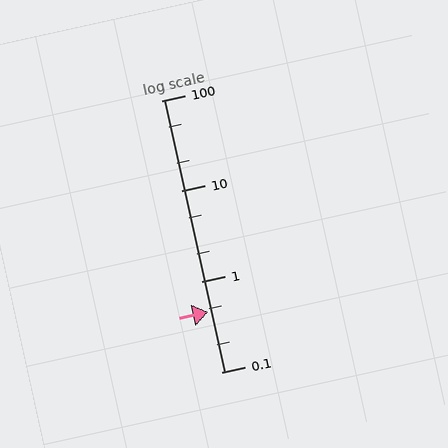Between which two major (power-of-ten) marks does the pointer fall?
The pointer is between 0.1 and 1.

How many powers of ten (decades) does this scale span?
The scale spans 3 decades, from 0.1 to 100.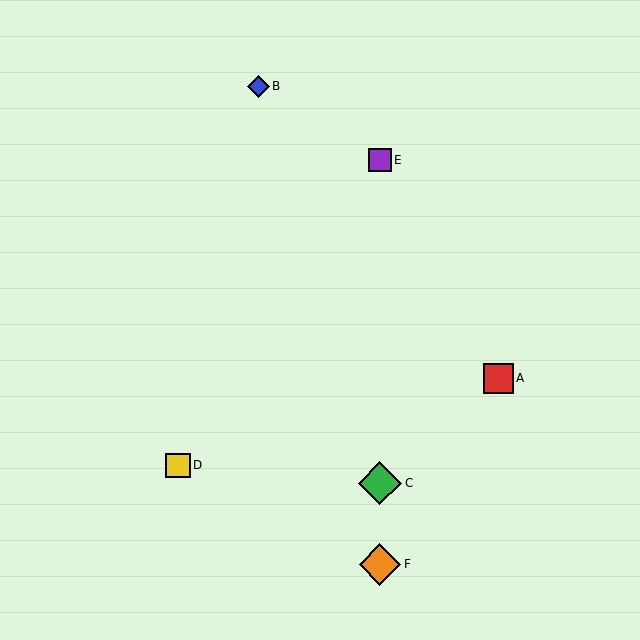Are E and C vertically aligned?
Yes, both are at x≈380.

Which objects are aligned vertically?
Objects C, E, F are aligned vertically.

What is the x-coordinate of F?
Object F is at x≈380.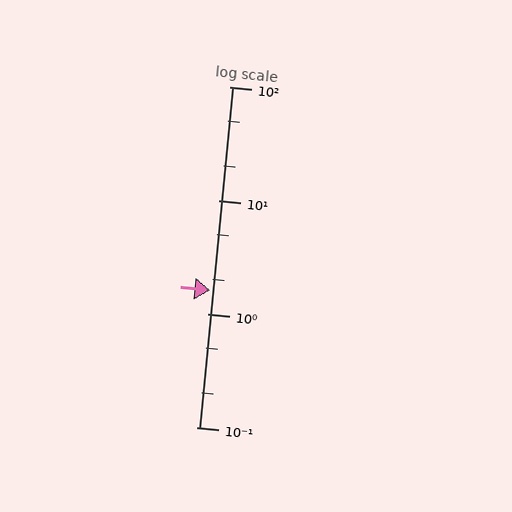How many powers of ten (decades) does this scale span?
The scale spans 3 decades, from 0.1 to 100.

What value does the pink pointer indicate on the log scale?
The pointer indicates approximately 1.6.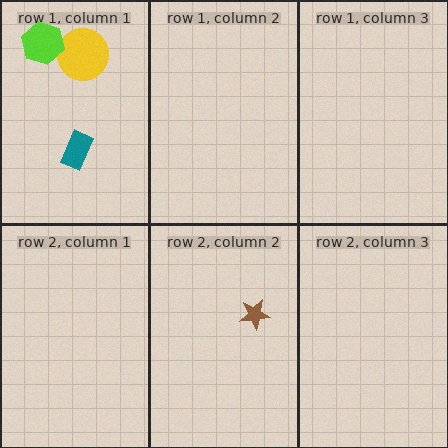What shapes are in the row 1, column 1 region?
The yellow circle, the lime hexagon, the teal rectangle.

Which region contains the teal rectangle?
The row 1, column 1 region.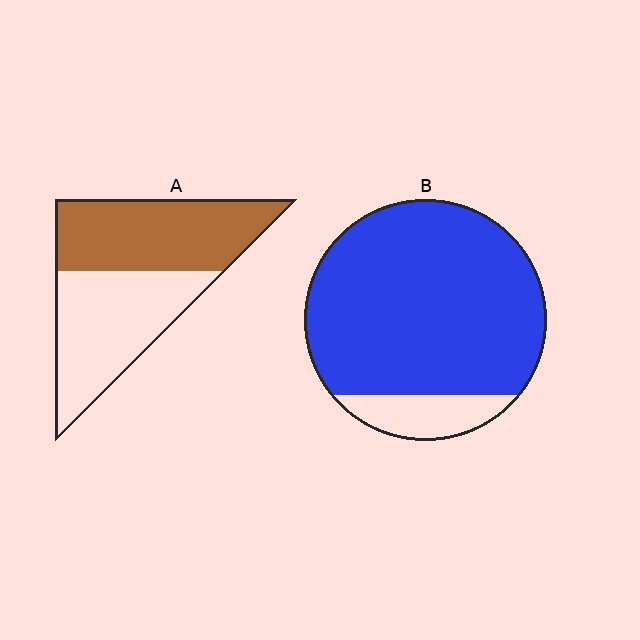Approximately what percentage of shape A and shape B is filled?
A is approximately 50% and B is approximately 85%.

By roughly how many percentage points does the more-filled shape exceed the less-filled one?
By roughly 35 percentage points (B over A).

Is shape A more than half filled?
Roughly half.